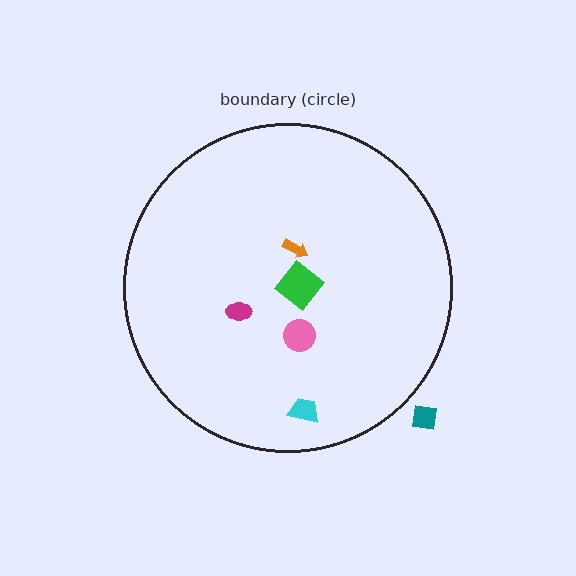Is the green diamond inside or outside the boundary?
Inside.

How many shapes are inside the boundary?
5 inside, 1 outside.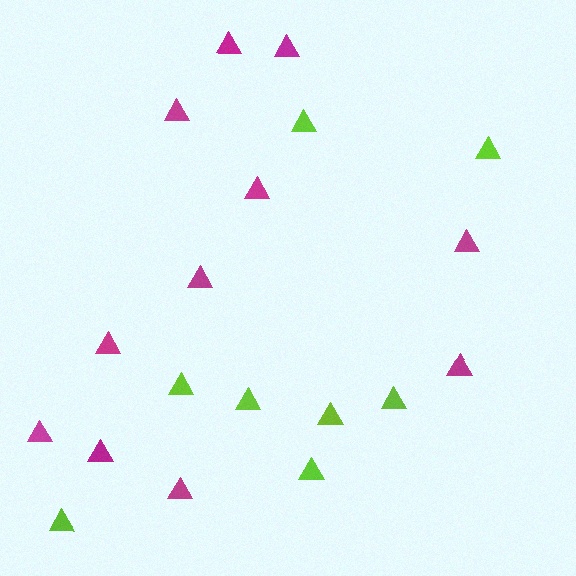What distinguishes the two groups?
There are 2 groups: one group of magenta triangles (11) and one group of lime triangles (8).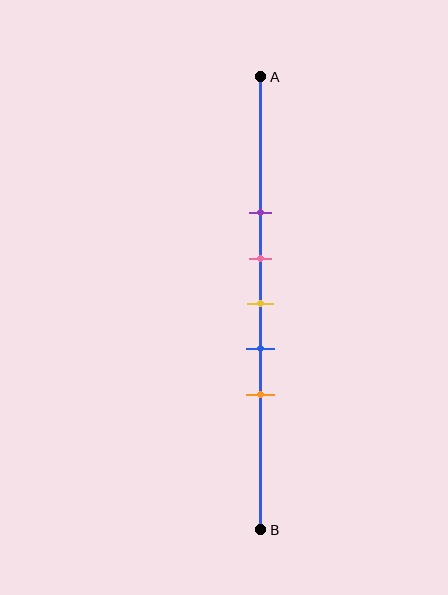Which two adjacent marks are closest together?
The pink and yellow marks are the closest adjacent pair.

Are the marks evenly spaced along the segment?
Yes, the marks are approximately evenly spaced.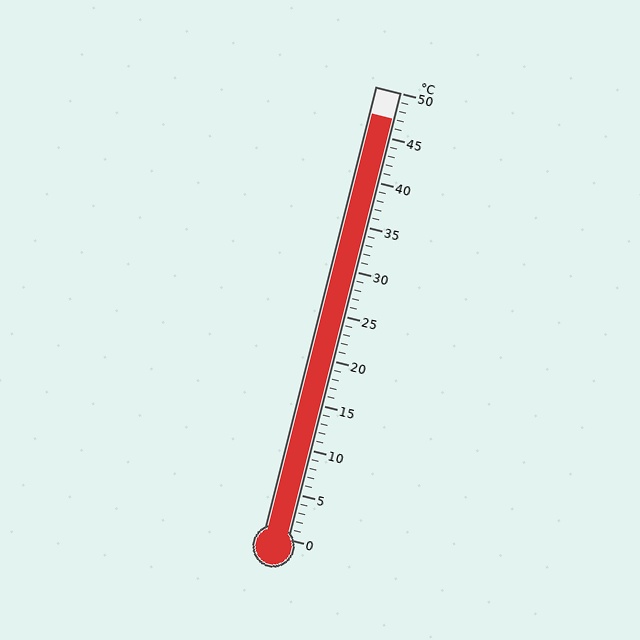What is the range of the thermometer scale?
The thermometer scale ranges from 0°C to 50°C.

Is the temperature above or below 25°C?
The temperature is above 25°C.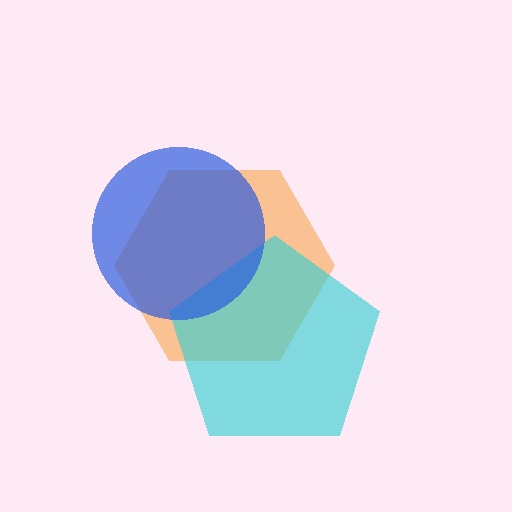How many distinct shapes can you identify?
There are 3 distinct shapes: an orange hexagon, a cyan pentagon, a blue circle.